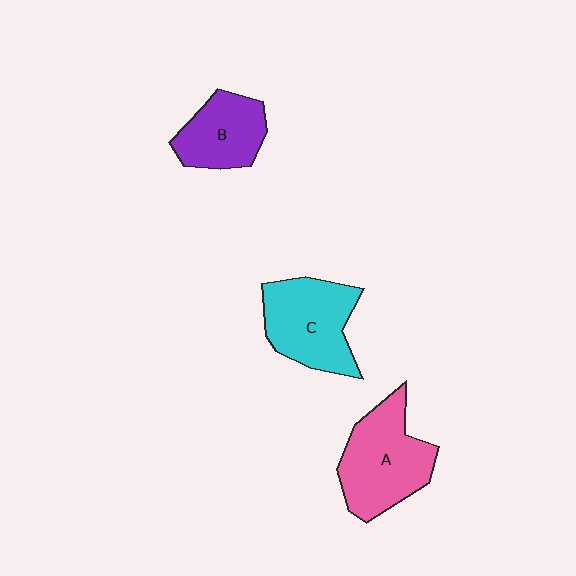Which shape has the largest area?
Shape A (pink).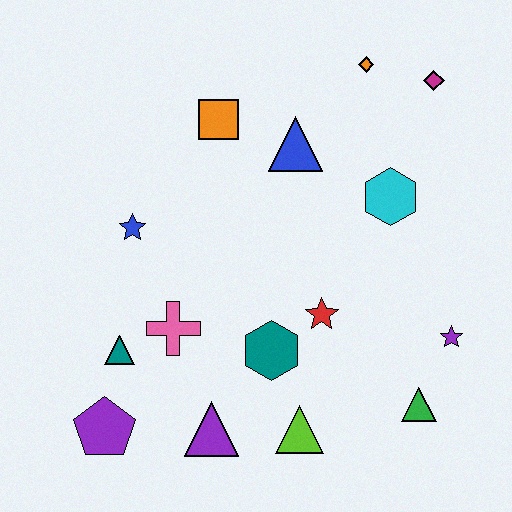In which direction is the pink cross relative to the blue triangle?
The pink cross is below the blue triangle.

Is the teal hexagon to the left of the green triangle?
Yes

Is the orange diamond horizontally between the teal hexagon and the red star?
No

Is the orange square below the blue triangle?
No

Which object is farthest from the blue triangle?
The purple pentagon is farthest from the blue triangle.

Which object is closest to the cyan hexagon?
The blue triangle is closest to the cyan hexagon.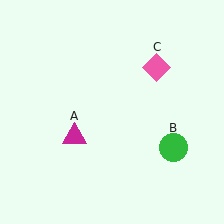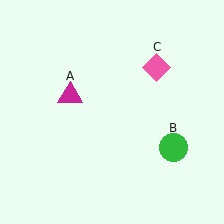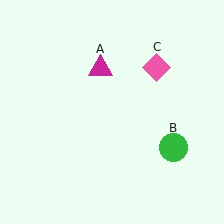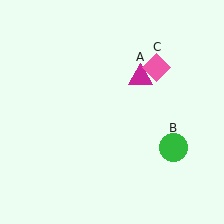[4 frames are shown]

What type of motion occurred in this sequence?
The magenta triangle (object A) rotated clockwise around the center of the scene.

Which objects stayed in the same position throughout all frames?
Green circle (object B) and pink diamond (object C) remained stationary.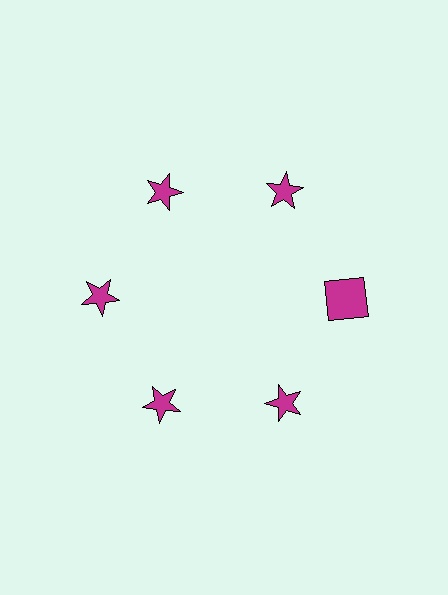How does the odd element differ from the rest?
It has a different shape: square instead of star.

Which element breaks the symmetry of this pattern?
The magenta square at roughly the 3 o'clock position breaks the symmetry. All other shapes are magenta stars.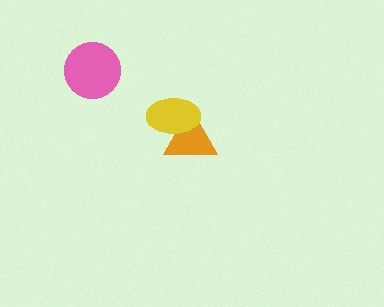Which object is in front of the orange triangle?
The yellow ellipse is in front of the orange triangle.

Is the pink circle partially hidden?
No, no other shape covers it.